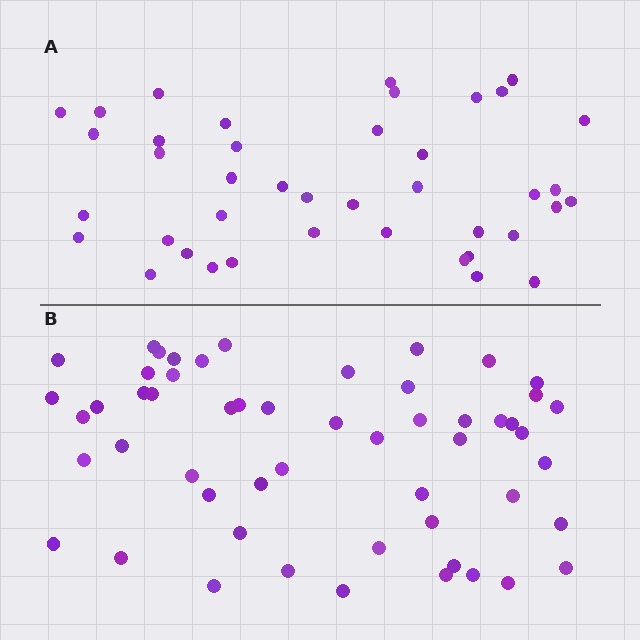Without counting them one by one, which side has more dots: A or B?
Region B (the bottom region) has more dots.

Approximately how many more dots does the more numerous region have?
Region B has approximately 15 more dots than region A.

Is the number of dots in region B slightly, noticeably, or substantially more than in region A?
Region B has noticeably more, but not dramatically so. The ratio is roughly 1.3 to 1.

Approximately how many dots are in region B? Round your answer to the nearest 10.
About 50 dots. (The exact count is 54, which rounds to 50.)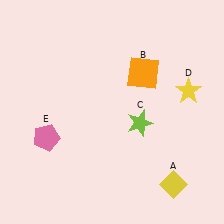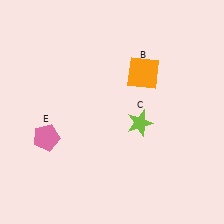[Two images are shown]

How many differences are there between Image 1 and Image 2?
There are 2 differences between the two images.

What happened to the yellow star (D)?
The yellow star (D) was removed in Image 2. It was in the top-right area of Image 1.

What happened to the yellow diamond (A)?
The yellow diamond (A) was removed in Image 2. It was in the bottom-right area of Image 1.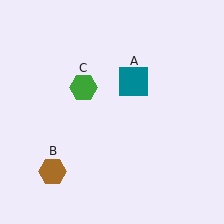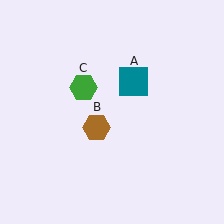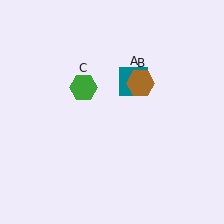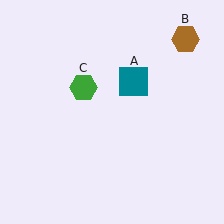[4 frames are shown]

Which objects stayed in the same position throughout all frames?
Teal square (object A) and green hexagon (object C) remained stationary.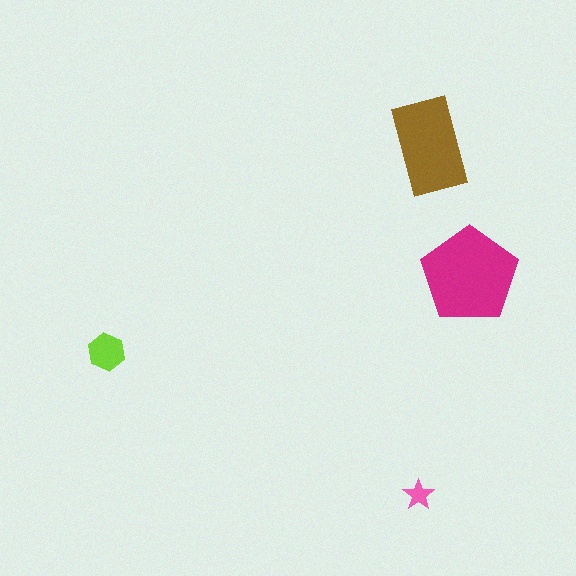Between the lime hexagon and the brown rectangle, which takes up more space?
The brown rectangle.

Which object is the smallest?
The pink star.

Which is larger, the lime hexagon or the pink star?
The lime hexagon.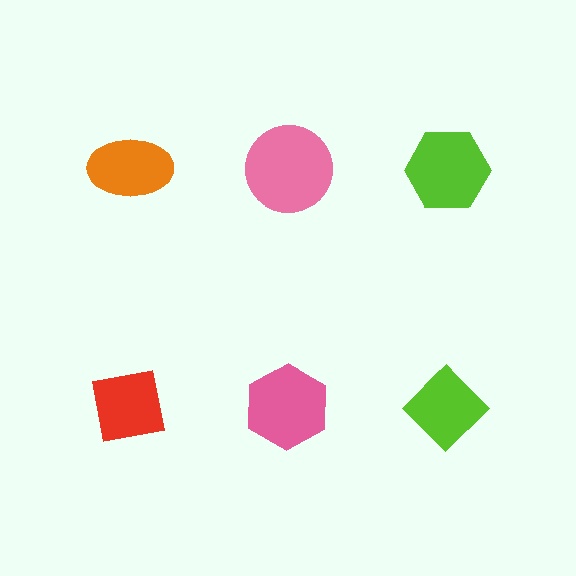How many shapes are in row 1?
3 shapes.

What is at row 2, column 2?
A pink hexagon.